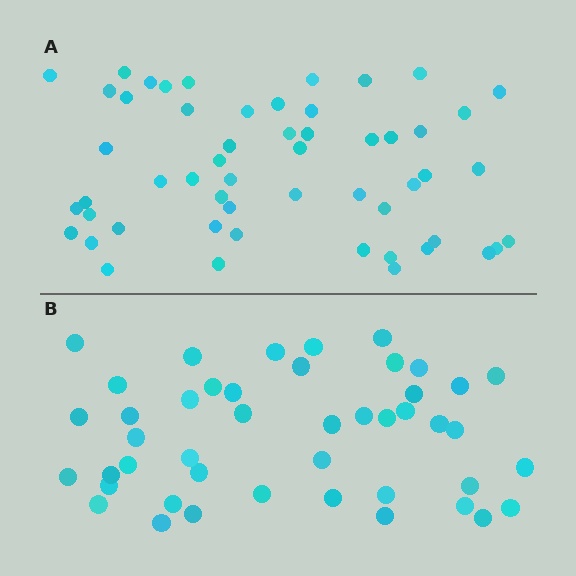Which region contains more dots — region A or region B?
Region A (the top region) has more dots.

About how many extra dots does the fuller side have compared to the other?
Region A has roughly 8 or so more dots than region B.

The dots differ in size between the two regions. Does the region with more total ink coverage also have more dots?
No. Region B has more total ink coverage because its dots are larger, but region A actually contains more individual dots. Total area can be misleading — the number of items is what matters here.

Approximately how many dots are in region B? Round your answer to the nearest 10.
About 40 dots. (The exact count is 45, which rounds to 40.)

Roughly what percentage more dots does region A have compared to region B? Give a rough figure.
About 20% more.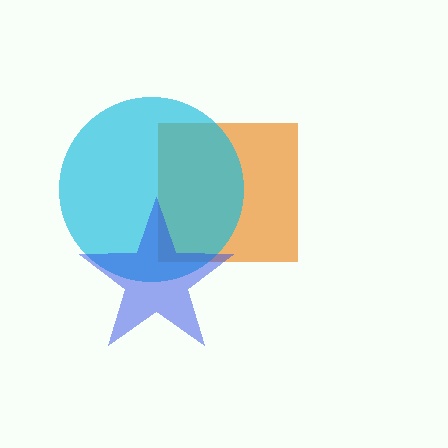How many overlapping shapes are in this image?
There are 3 overlapping shapes in the image.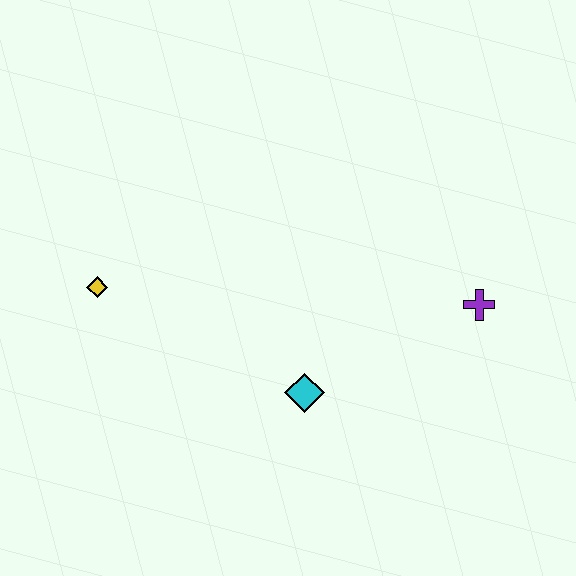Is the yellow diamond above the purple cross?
Yes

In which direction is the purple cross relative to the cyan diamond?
The purple cross is to the right of the cyan diamond.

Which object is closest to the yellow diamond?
The cyan diamond is closest to the yellow diamond.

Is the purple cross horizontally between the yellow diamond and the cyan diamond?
No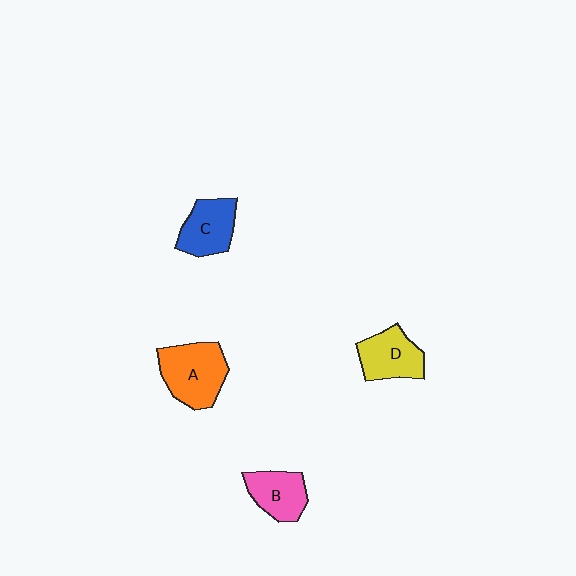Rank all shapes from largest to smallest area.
From largest to smallest: A (orange), D (yellow), C (blue), B (pink).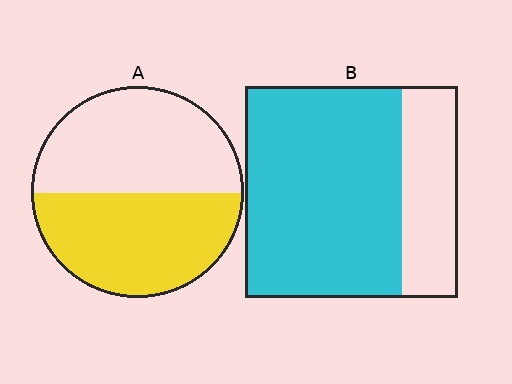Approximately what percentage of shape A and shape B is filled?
A is approximately 50% and B is approximately 75%.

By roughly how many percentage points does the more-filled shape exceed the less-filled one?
By roughly 25 percentage points (B over A).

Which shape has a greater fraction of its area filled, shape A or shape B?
Shape B.